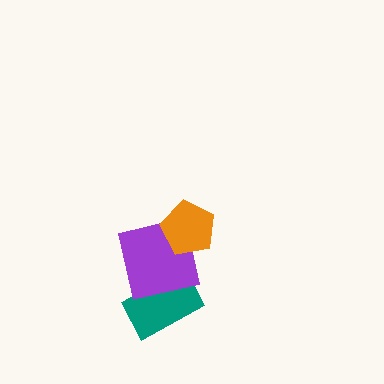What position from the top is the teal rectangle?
The teal rectangle is 3rd from the top.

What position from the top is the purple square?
The purple square is 2nd from the top.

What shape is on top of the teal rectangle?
The purple square is on top of the teal rectangle.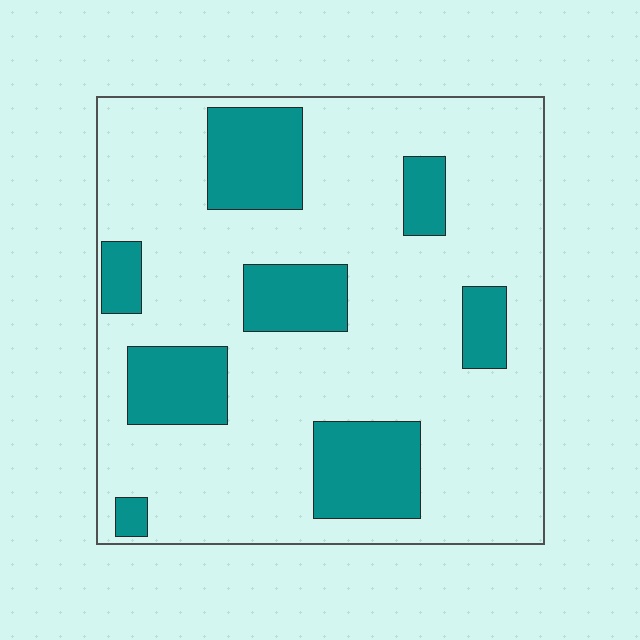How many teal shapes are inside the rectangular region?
8.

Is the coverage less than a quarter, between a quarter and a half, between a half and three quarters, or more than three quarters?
Less than a quarter.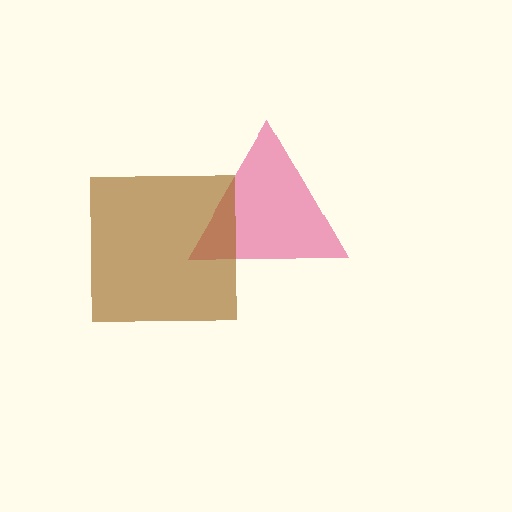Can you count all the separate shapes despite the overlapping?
Yes, there are 2 separate shapes.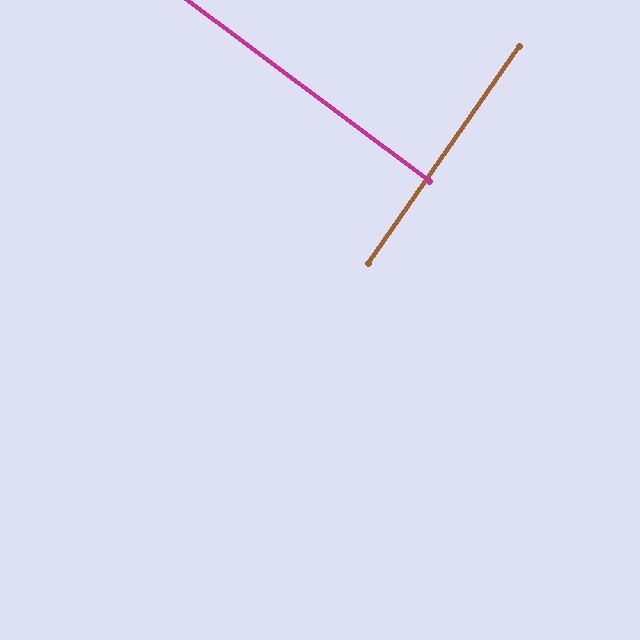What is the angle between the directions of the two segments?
Approximately 88 degrees.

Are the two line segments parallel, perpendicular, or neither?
Perpendicular — they meet at approximately 88°.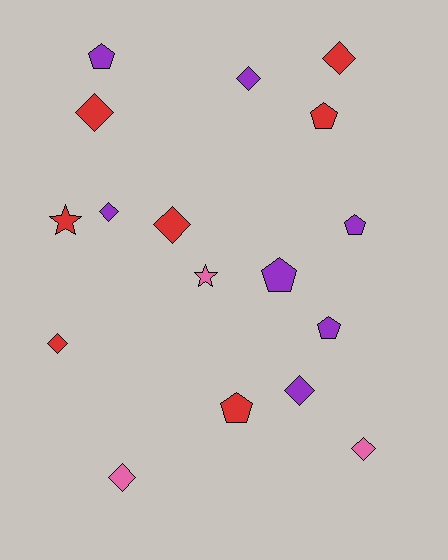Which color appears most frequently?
Purple, with 7 objects.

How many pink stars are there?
There is 1 pink star.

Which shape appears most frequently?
Diamond, with 9 objects.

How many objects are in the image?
There are 17 objects.